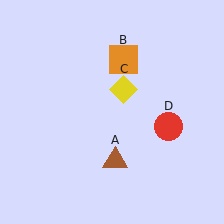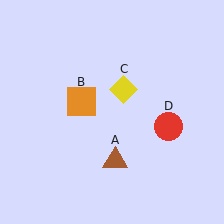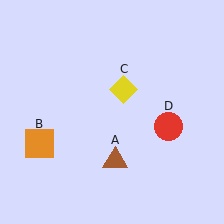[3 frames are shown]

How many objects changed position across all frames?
1 object changed position: orange square (object B).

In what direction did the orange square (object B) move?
The orange square (object B) moved down and to the left.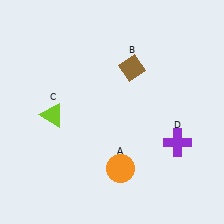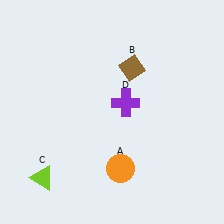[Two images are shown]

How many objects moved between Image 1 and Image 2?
2 objects moved between the two images.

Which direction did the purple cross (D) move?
The purple cross (D) moved left.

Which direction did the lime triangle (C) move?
The lime triangle (C) moved down.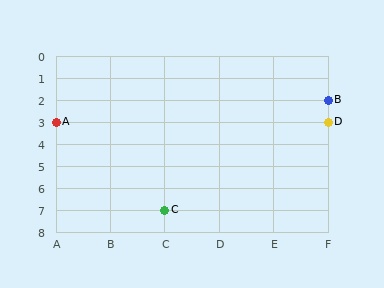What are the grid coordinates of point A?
Point A is at grid coordinates (A, 3).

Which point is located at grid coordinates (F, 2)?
Point B is at (F, 2).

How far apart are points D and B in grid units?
Points D and B are 1 row apart.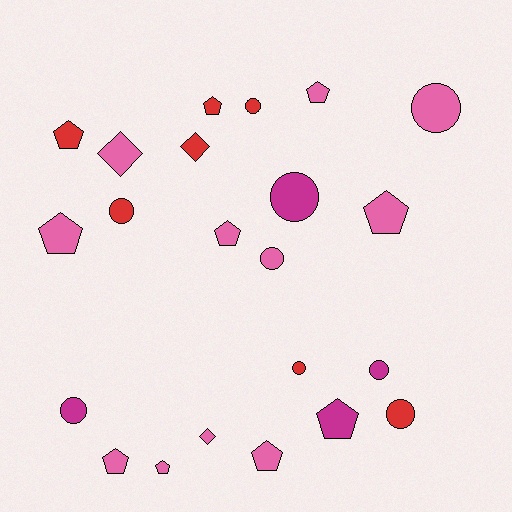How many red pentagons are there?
There are 2 red pentagons.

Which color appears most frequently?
Pink, with 11 objects.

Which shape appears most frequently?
Pentagon, with 10 objects.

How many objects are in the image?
There are 22 objects.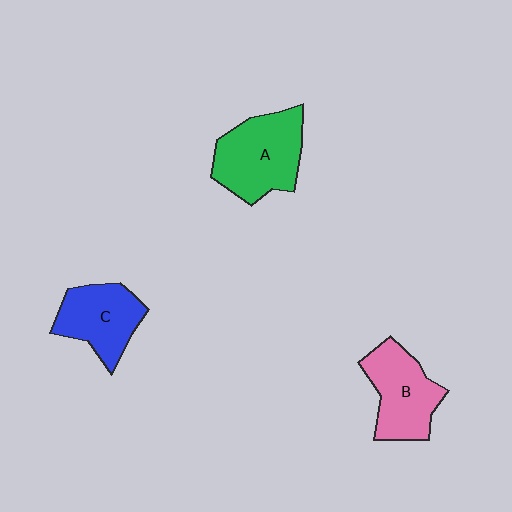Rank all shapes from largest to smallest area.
From largest to smallest: A (green), B (pink), C (blue).